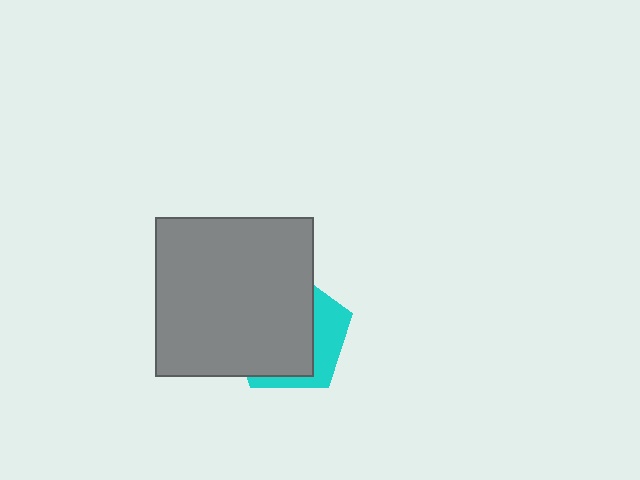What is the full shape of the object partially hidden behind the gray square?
The partially hidden object is a cyan pentagon.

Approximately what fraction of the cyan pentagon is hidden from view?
Roughly 69% of the cyan pentagon is hidden behind the gray square.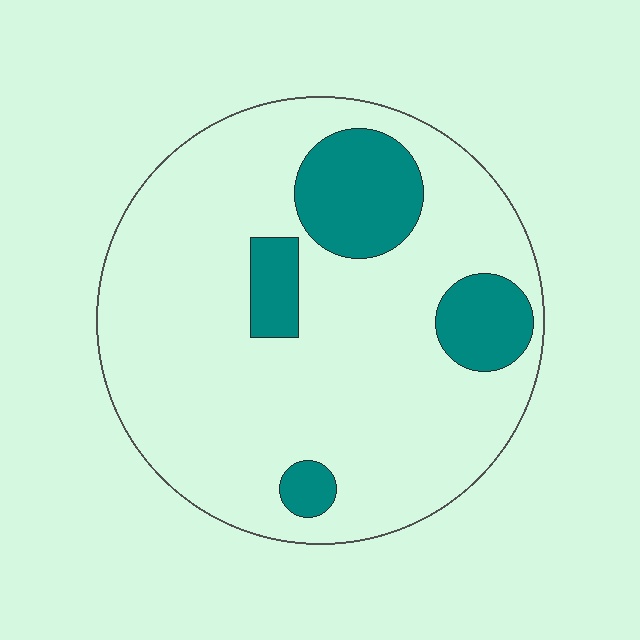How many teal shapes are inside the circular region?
4.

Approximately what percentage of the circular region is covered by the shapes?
Approximately 20%.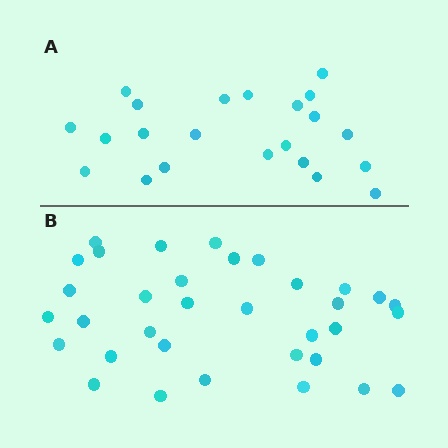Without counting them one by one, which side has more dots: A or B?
Region B (the bottom region) has more dots.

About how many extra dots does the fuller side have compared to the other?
Region B has roughly 12 or so more dots than region A.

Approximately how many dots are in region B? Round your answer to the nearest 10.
About 30 dots. (The exact count is 34, which rounds to 30.)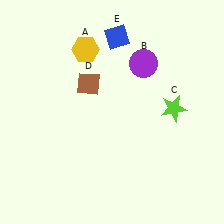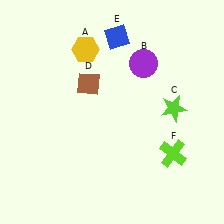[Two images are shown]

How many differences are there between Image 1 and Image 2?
There is 1 difference between the two images.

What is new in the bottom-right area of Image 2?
A lime cross (F) was added in the bottom-right area of Image 2.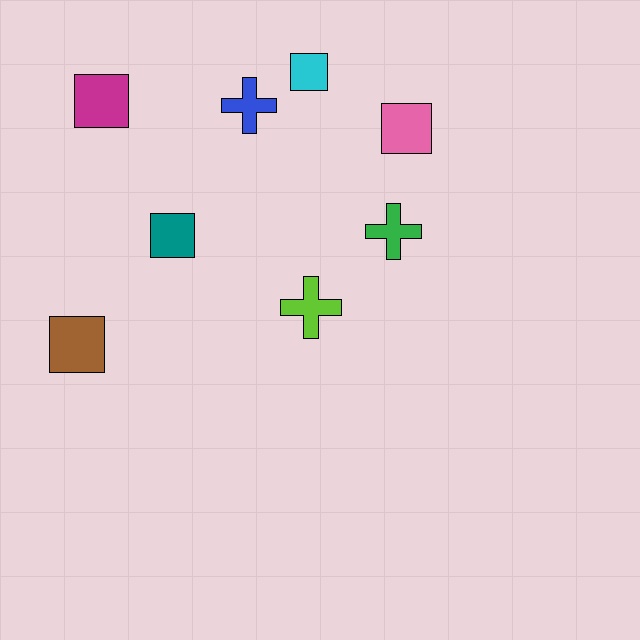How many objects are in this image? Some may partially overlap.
There are 8 objects.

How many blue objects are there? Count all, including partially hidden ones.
There is 1 blue object.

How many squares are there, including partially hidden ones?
There are 5 squares.